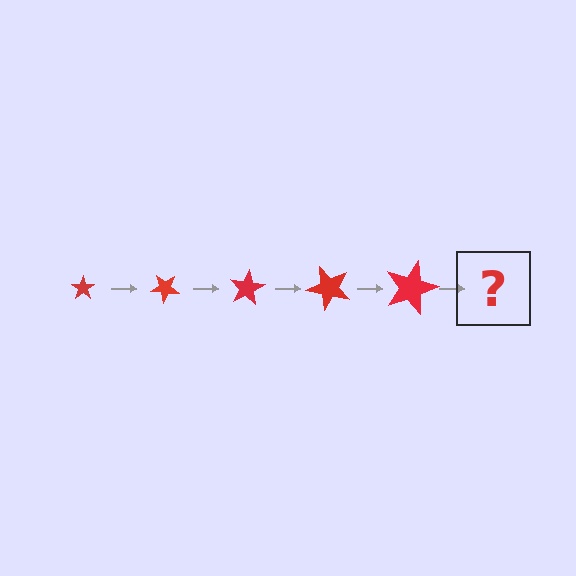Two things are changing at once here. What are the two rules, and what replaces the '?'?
The two rules are that the star grows larger each step and it rotates 40 degrees each step. The '?' should be a star, larger than the previous one and rotated 200 degrees from the start.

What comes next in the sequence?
The next element should be a star, larger than the previous one and rotated 200 degrees from the start.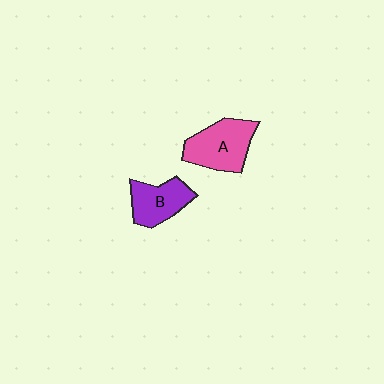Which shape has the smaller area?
Shape B (purple).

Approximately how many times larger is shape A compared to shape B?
Approximately 1.3 times.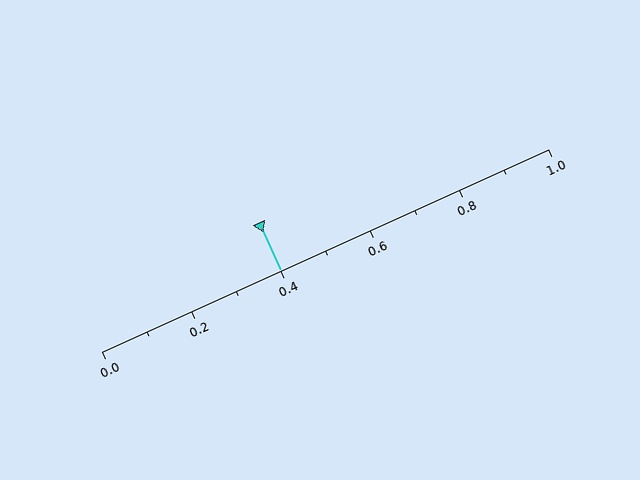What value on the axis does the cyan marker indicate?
The marker indicates approximately 0.4.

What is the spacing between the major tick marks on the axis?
The major ticks are spaced 0.2 apart.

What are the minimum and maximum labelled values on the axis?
The axis runs from 0.0 to 1.0.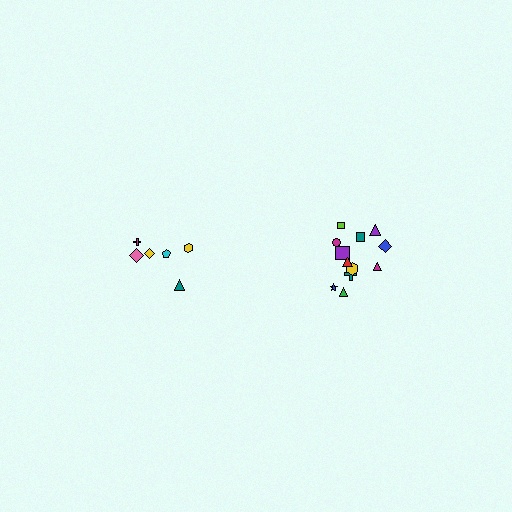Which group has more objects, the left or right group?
The right group.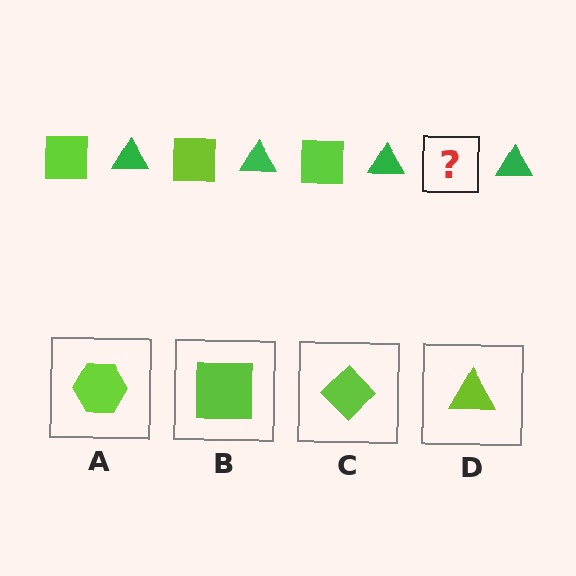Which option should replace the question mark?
Option B.